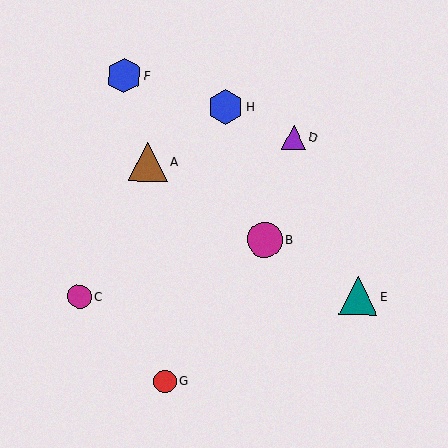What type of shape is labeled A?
Shape A is a brown triangle.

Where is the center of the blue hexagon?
The center of the blue hexagon is at (124, 76).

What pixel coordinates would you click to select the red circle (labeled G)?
Click at (165, 381) to select the red circle G.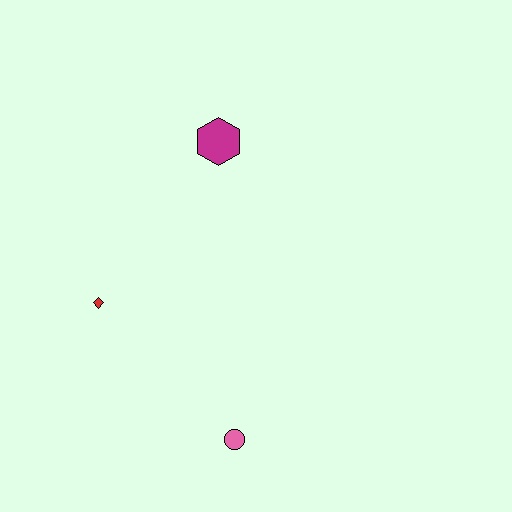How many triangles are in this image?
There are no triangles.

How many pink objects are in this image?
There is 1 pink object.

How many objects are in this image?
There are 3 objects.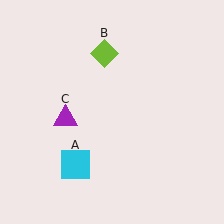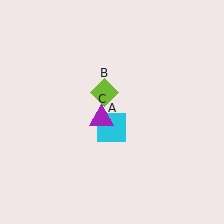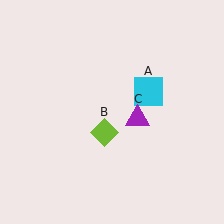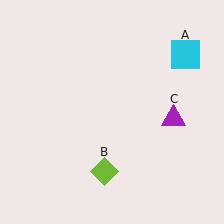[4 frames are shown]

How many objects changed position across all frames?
3 objects changed position: cyan square (object A), lime diamond (object B), purple triangle (object C).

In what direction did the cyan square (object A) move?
The cyan square (object A) moved up and to the right.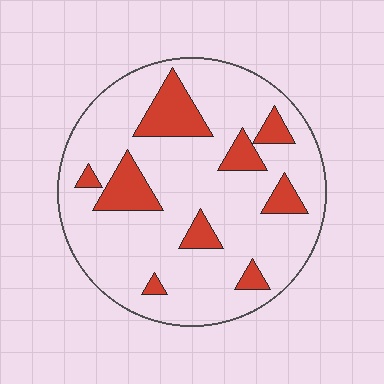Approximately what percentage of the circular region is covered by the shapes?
Approximately 20%.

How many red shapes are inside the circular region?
9.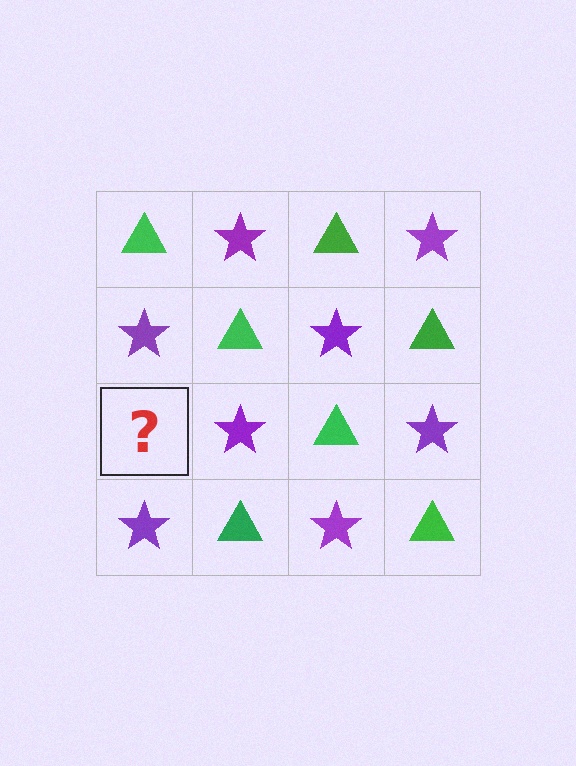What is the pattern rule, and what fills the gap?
The rule is that it alternates green triangle and purple star in a checkerboard pattern. The gap should be filled with a green triangle.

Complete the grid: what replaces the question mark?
The question mark should be replaced with a green triangle.